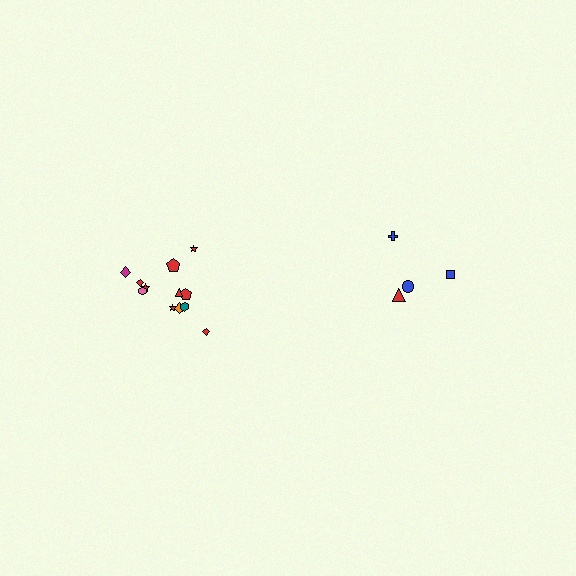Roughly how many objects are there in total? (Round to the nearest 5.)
Roughly 15 objects in total.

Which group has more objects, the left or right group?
The left group.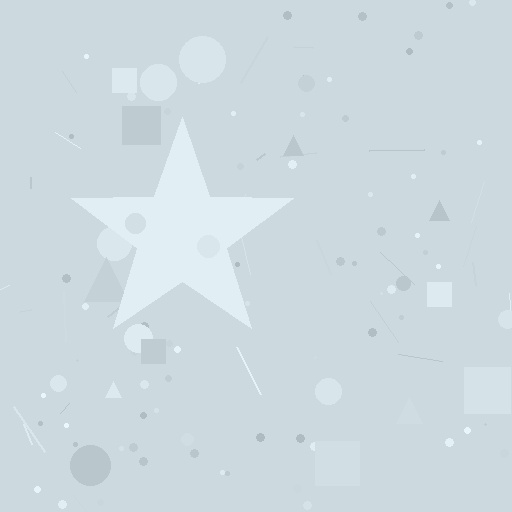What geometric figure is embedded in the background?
A star is embedded in the background.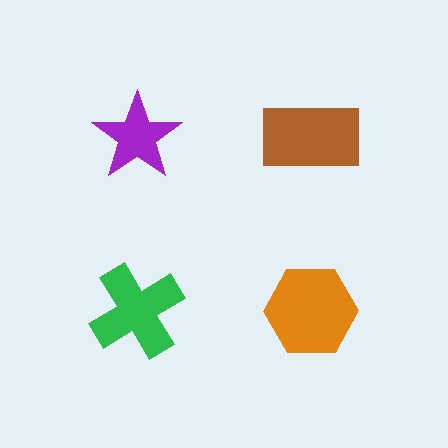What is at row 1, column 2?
A brown rectangle.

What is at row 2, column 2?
An orange hexagon.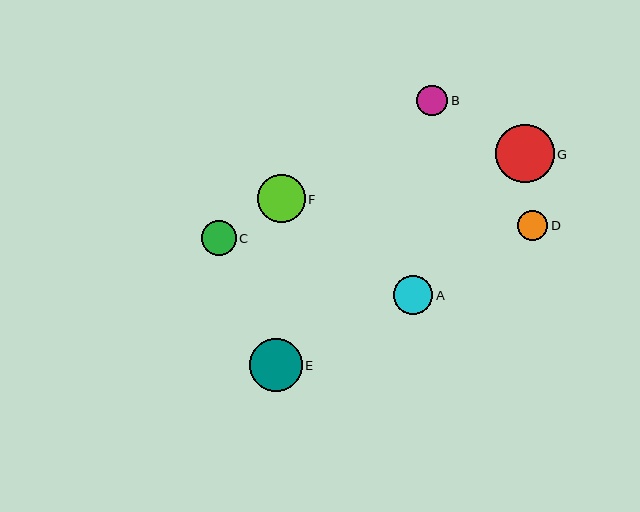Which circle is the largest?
Circle G is the largest with a size of approximately 58 pixels.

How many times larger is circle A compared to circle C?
Circle A is approximately 1.1 times the size of circle C.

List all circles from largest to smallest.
From largest to smallest: G, E, F, A, C, B, D.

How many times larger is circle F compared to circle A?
Circle F is approximately 1.2 times the size of circle A.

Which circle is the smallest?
Circle D is the smallest with a size of approximately 30 pixels.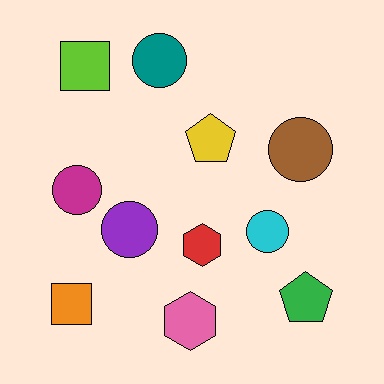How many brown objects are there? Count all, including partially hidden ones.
There is 1 brown object.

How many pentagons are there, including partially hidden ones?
There are 2 pentagons.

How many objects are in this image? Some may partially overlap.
There are 11 objects.